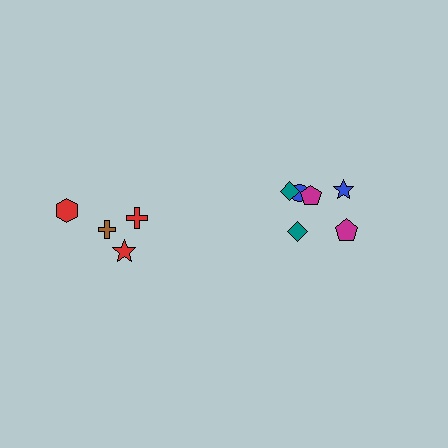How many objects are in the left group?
There are 4 objects.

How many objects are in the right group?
There are 6 objects.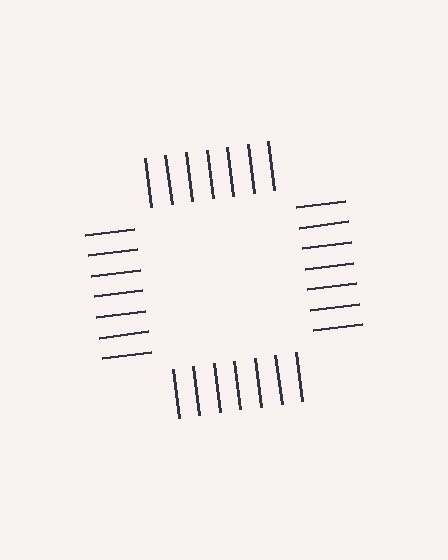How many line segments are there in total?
28 — 7 along each of the 4 edges.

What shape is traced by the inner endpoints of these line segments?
An illusory square — the line segments terminate on its edges but no continuous stroke is drawn.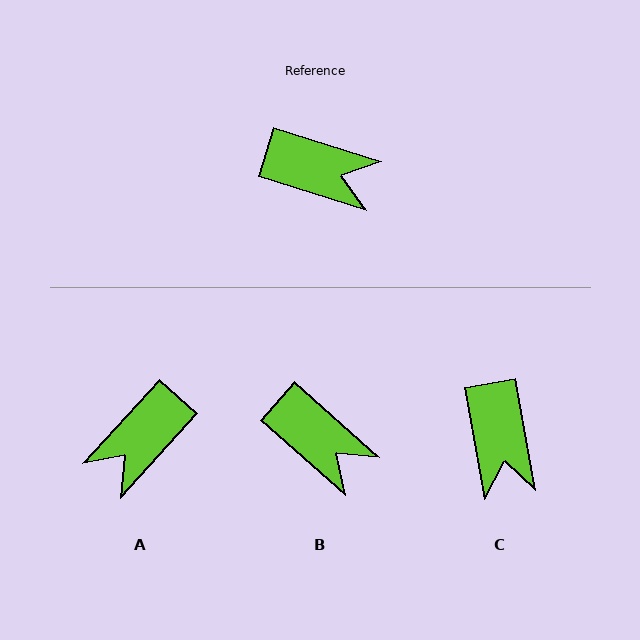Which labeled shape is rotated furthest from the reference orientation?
A, about 115 degrees away.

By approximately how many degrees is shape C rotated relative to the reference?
Approximately 62 degrees clockwise.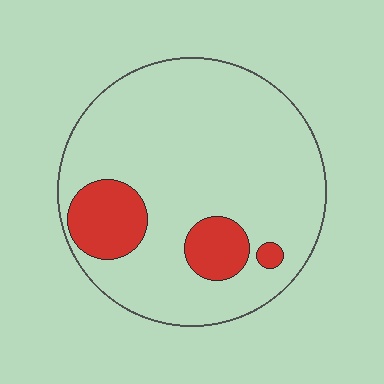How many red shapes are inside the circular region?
3.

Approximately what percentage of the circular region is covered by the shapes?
Approximately 15%.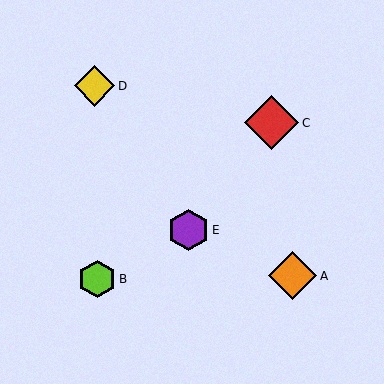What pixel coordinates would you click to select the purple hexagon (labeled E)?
Click at (188, 230) to select the purple hexagon E.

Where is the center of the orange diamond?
The center of the orange diamond is at (293, 276).